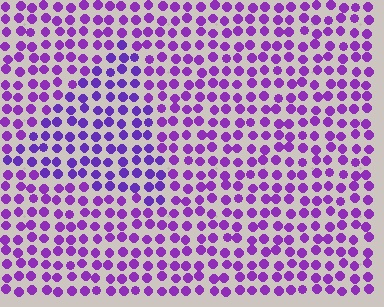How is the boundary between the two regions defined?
The boundary is defined purely by a slight shift in hue (about 19 degrees). Spacing, size, and orientation are identical on both sides.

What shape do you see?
I see a triangle.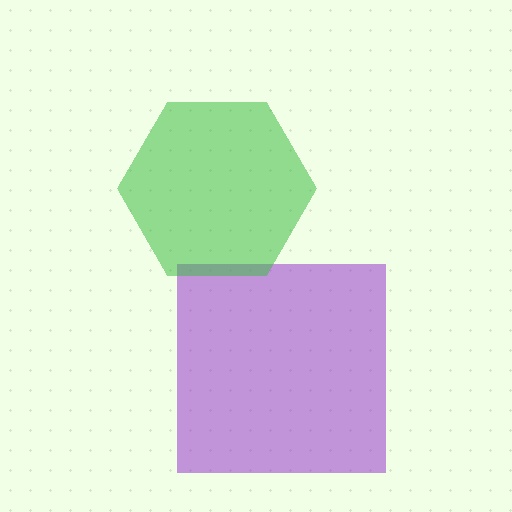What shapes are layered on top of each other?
The layered shapes are: a purple square, a green hexagon.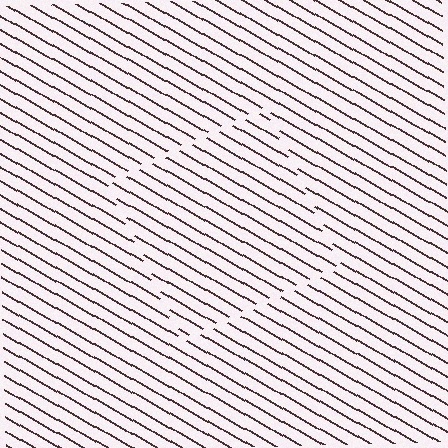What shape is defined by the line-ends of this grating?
An illusory square. The interior of the shape contains the same grating, shifted by half a period — the contour is defined by the phase discontinuity where line-ends from the inner and outer gratings abut.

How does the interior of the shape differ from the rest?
The interior of the shape contains the same grating, shifted by half a period — the contour is defined by the phase discontinuity where line-ends from the inner and outer gratings abut.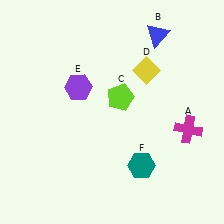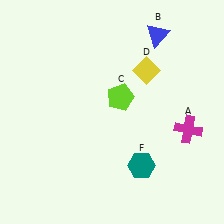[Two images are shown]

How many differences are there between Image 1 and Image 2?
There is 1 difference between the two images.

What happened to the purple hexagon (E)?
The purple hexagon (E) was removed in Image 2. It was in the top-left area of Image 1.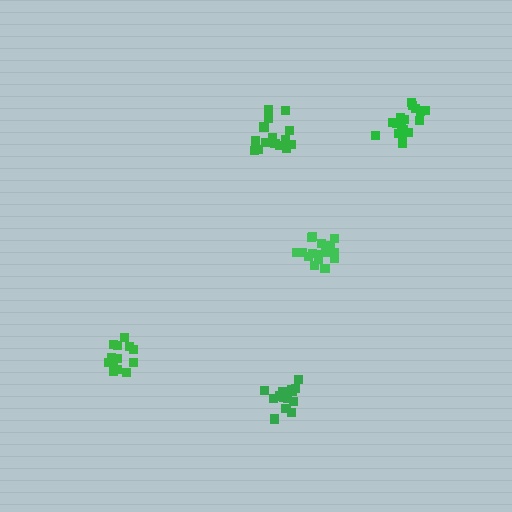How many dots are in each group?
Group 1: 17 dots, Group 2: 13 dots, Group 3: 17 dots, Group 4: 18 dots, Group 5: 17 dots (82 total).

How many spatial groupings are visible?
There are 5 spatial groupings.